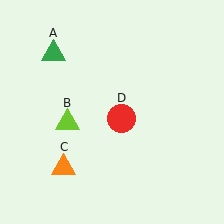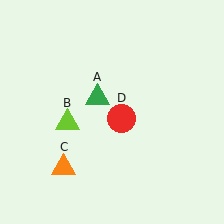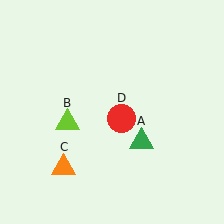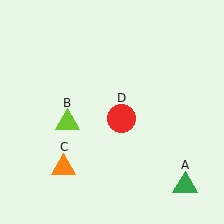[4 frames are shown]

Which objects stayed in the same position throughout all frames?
Lime triangle (object B) and orange triangle (object C) and red circle (object D) remained stationary.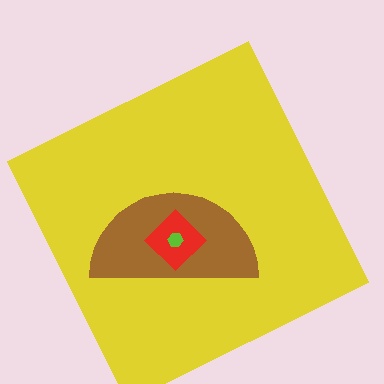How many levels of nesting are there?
4.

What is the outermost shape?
The yellow square.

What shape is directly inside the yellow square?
The brown semicircle.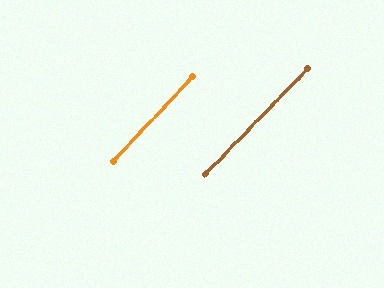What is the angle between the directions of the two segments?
Approximately 1 degree.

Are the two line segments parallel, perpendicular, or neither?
Parallel — their directions differ by only 0.7°.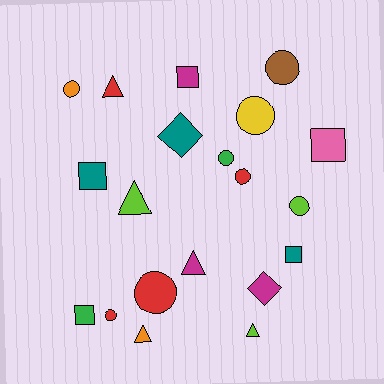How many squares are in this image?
There are 5 squares.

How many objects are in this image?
There are 20 objects.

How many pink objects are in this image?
There is 1 pink object.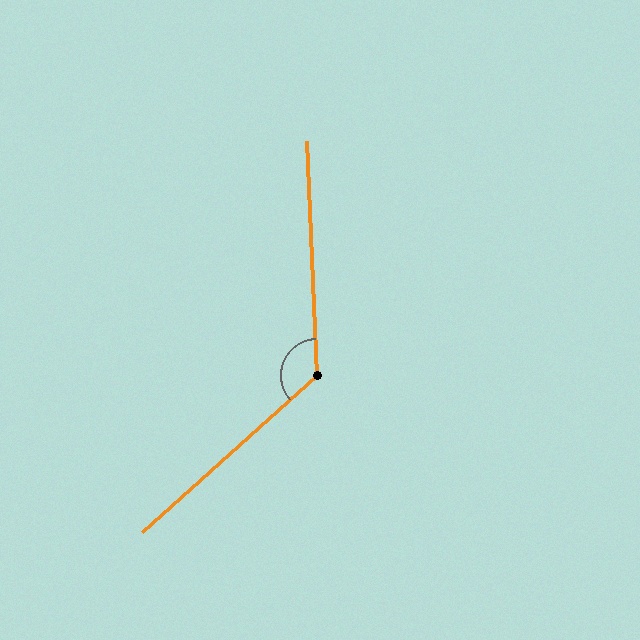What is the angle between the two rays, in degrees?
Approximately 129 degrees.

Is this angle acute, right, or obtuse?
It is obtuse.